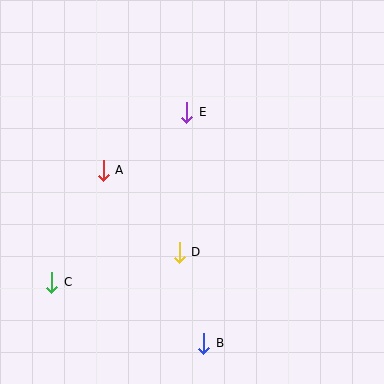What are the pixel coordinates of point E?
Point E is at (187, 112).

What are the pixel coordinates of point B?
Point B is at (204, 343).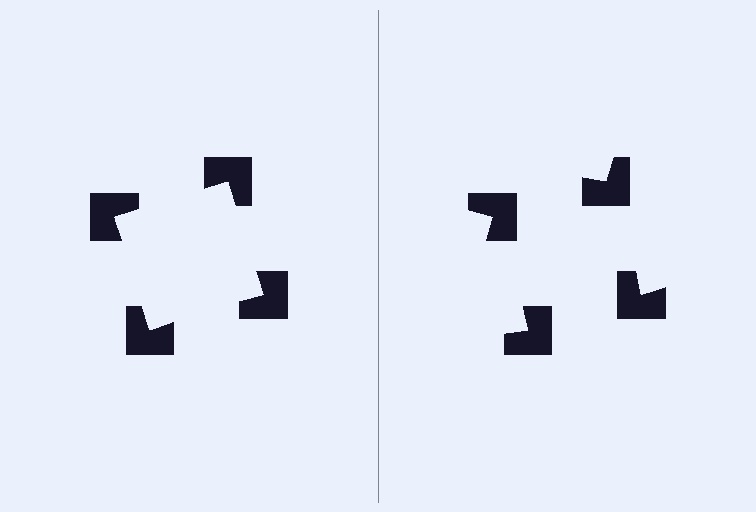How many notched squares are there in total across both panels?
8 — 4 on each side.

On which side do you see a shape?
An illusory square appears on the left side. On the right side the wedge cuts are rotated, so no coherent shape forms.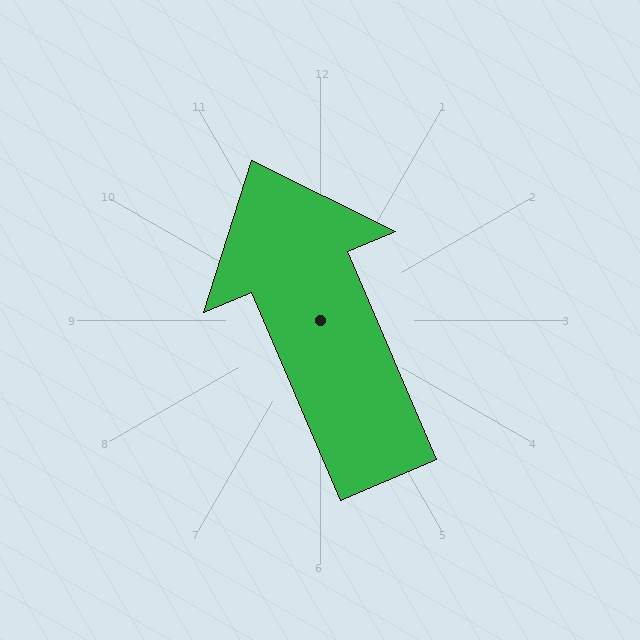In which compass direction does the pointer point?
Northwest.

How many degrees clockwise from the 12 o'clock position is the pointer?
Approximately 337 degrees.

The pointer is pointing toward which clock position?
Roughly 11 o'clock.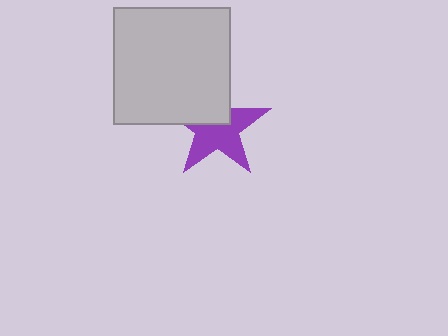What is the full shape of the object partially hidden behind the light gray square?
The partially hidden object is a purple star.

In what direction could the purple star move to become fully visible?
The purple star could move toward the lower-right. That would shift it out from behind the light gray square entirely.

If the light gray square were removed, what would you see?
You would see the complete purple star.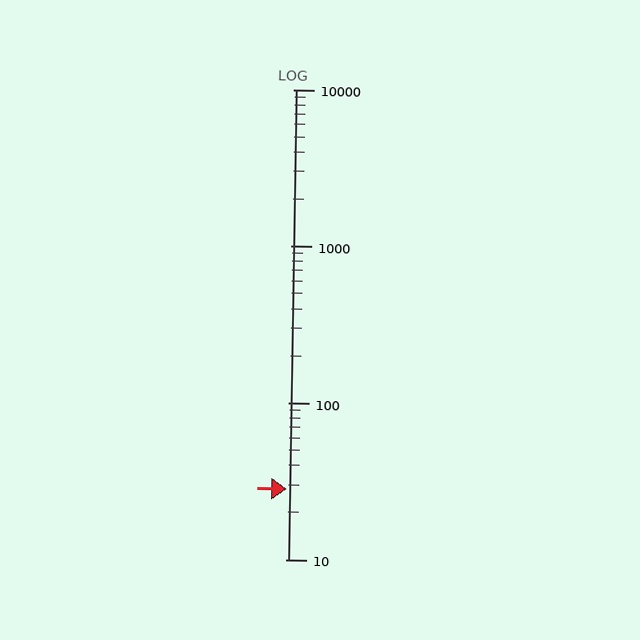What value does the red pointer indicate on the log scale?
The pointer indicates approximately 28.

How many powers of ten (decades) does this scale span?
The scale spans 3 decades, from 10 to 10000.